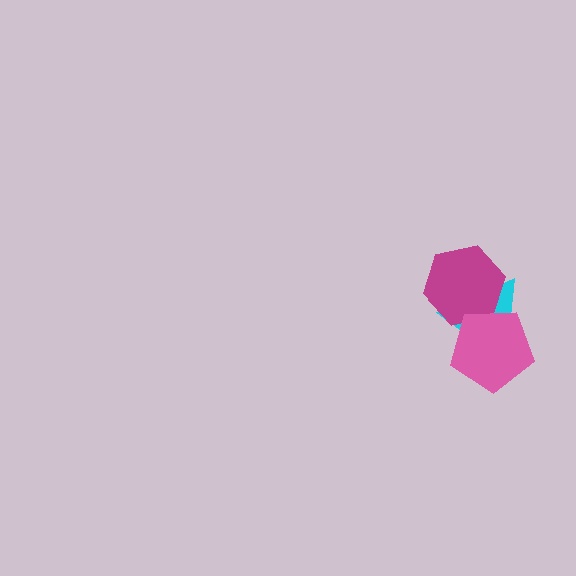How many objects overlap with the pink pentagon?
2 objects overlap with the pink pentagon.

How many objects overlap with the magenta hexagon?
2 objects overlap with the magenta hexagon.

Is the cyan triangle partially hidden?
Yes, it is partially covered by another shape.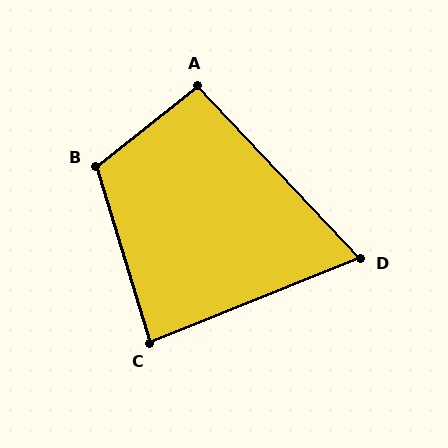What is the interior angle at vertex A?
Approximately 95 degrees (approximately right).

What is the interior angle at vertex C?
Approximately 85 degrees (approximately right).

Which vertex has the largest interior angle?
B, at approximately 111 degrees.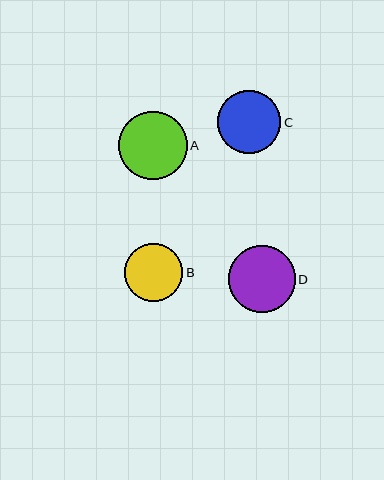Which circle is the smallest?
Circle B is the smallest with a size of approximately 58 pixels.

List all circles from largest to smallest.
From largest to smallest: A, D, C, B.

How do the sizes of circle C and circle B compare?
Circle C and circle B are approximately the same size.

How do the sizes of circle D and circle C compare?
Circle D and circle C are approximately the same size.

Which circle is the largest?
Circle A is the largest with a size of approximately 68 pixels.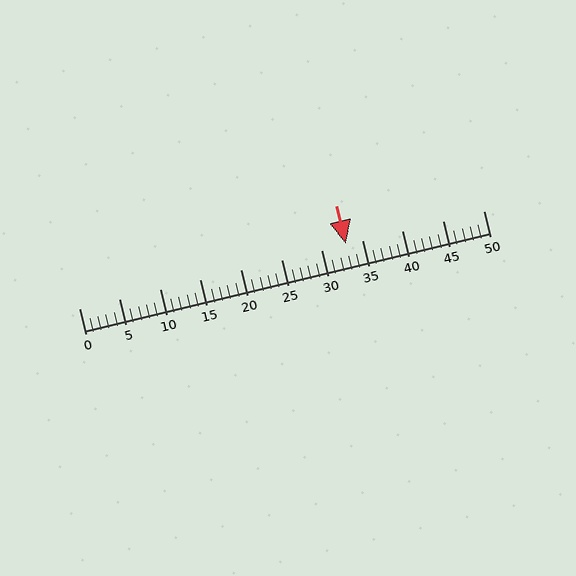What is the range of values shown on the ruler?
The ruler shows values from 0 to 50.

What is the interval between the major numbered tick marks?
The major tick marks are spaced 5 units apart.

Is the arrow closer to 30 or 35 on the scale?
The arrow is closer to 35.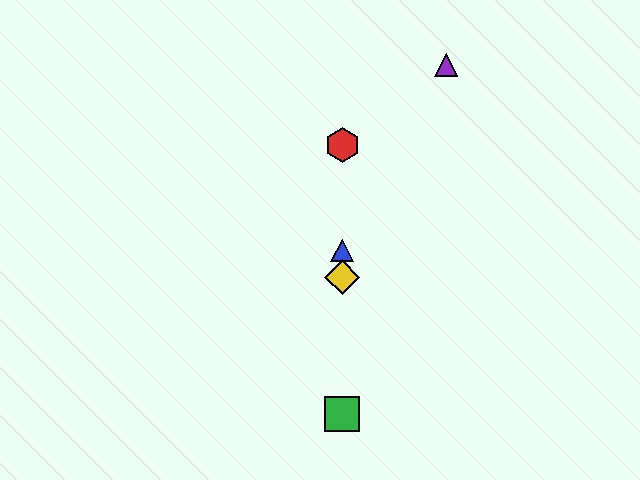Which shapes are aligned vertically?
The red hexagon, the blue triangle, the green square, the yellow diamond are aligned vertically.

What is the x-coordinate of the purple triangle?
The purple triangle is at x≈446.